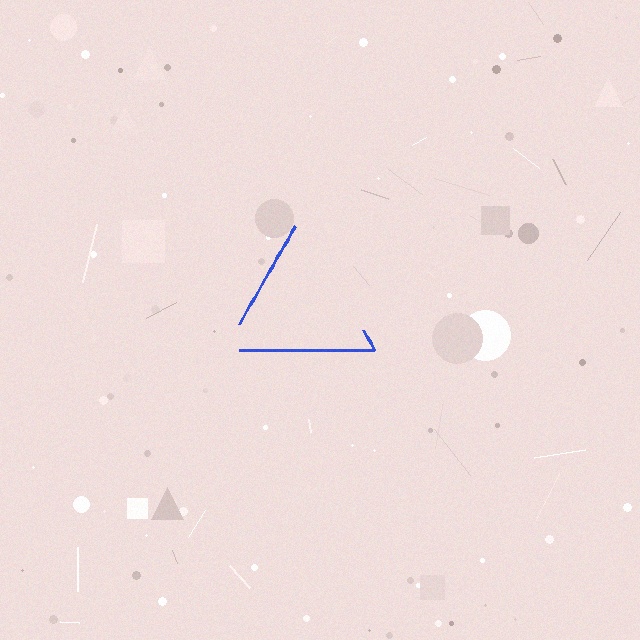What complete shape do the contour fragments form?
The contour fragments form a triangle.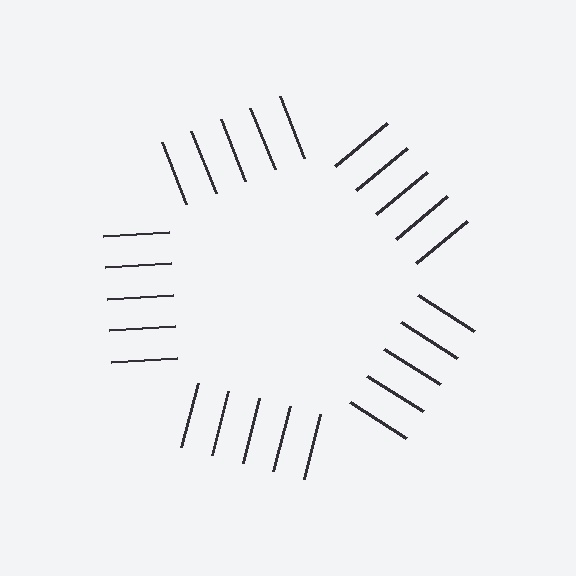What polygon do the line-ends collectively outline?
An illusory pentagon — the line segments terminate on its edges but no continuous stroke is drawn.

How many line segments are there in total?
25 — 5 along each of the 5 edges.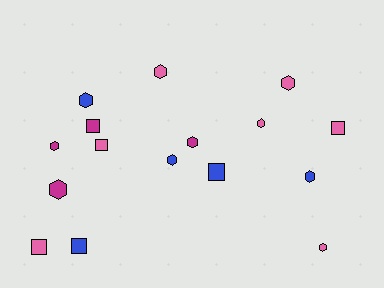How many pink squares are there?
There are 3 pink squares.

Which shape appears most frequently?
Hexagon, with 10 objects.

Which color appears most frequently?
Pink, with 7 objects.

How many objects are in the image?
There are 16 objects.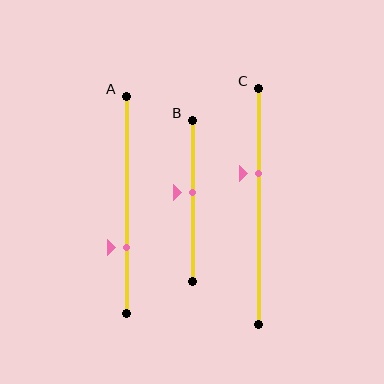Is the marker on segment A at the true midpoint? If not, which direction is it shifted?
No, the marker on segment A is shifted downward by about 20% of the segment length.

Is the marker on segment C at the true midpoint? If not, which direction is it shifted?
No, the marker on segment C is shifted upward by about 14% of the segment length.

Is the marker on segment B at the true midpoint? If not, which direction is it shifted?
No, the marker on segment B is shifted upward by about 5% of the segment length.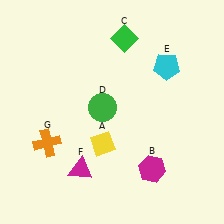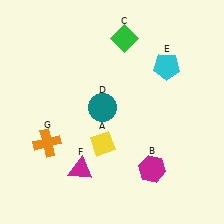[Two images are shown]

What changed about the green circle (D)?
In Image 1, D is green. In Image 2, it changed to teal.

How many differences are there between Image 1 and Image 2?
There is 1 difference between the two images.